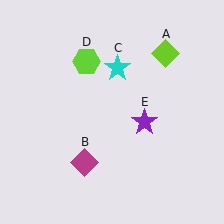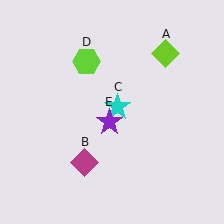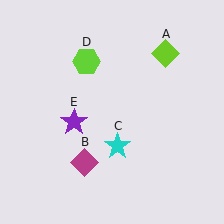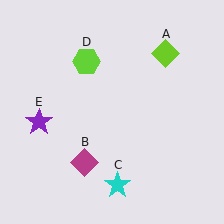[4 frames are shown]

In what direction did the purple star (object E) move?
The purple star (object E) moved left.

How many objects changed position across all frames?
2 objects changed position: cyan star (object C), purple star (object E).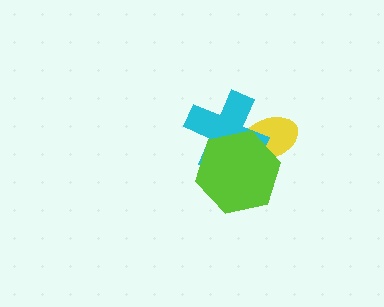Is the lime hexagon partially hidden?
No, no other shape covers it.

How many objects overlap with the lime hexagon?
2 objects overlap with the lime hexagon.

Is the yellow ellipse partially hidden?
Yes, it is partially covered by another shape.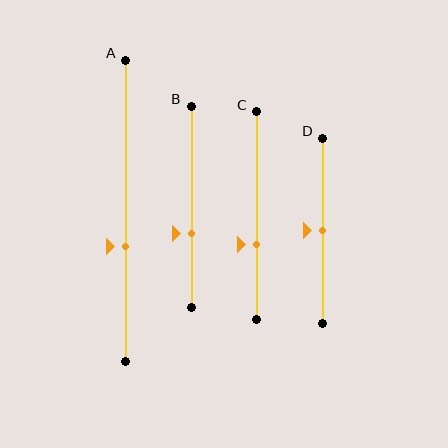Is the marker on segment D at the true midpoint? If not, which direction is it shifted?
Yes, the marker on segment D is at the true midpoint.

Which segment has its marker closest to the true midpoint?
Segment D has its marker closest to the true midpoint.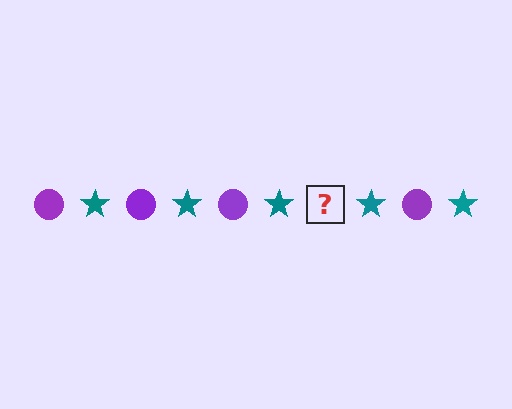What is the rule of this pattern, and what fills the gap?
The rule is that the pattern alternates between purple circle and teal star. The gap should be filled with a purple circle.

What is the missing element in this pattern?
The missing element is a purple circle.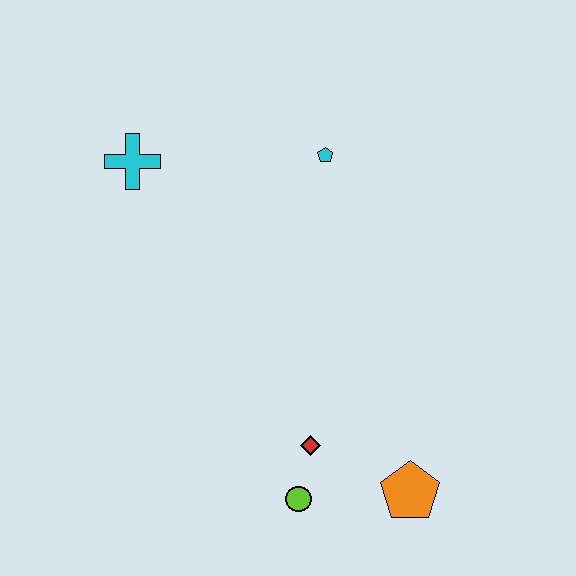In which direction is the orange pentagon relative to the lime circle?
The orange pentagon is to the right of the lime circle.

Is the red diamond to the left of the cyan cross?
No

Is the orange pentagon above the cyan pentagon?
No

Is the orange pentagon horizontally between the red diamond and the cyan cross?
No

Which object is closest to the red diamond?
The lime circle is closest to the red diamond.